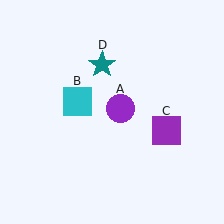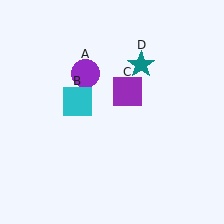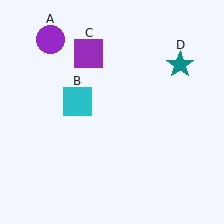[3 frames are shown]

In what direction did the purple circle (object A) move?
The purple circle (object A) moved up and to the left.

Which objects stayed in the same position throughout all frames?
Cyan square (object B) remained stationary.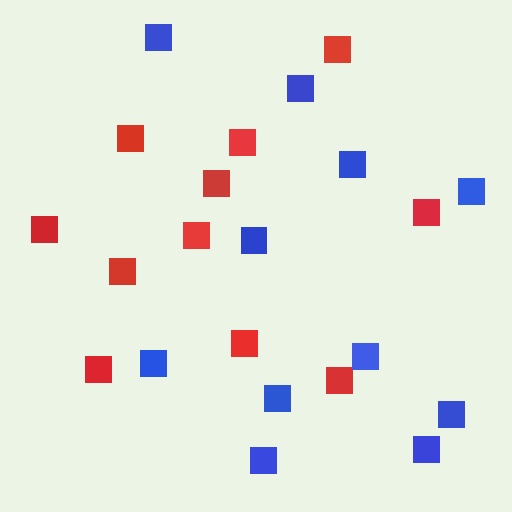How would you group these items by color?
There are 2 groups: one group of red squares (11) and one group of blue squares (11).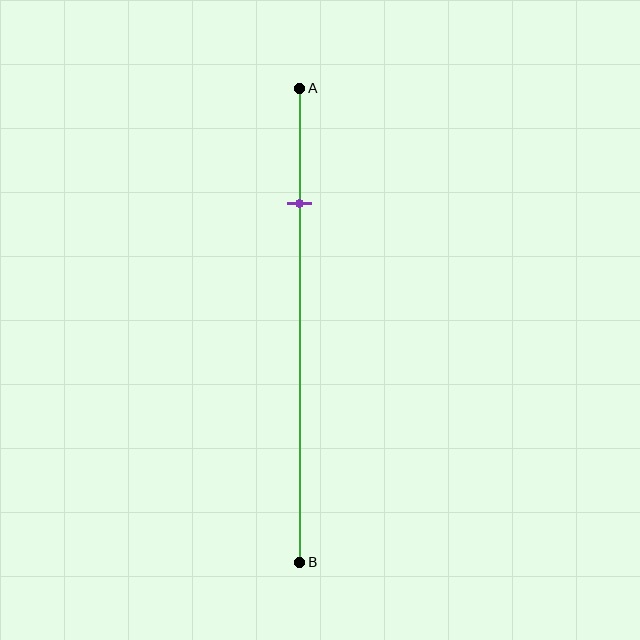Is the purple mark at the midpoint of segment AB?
No, the mark is at about 25% from A, not at the 50% midpoint.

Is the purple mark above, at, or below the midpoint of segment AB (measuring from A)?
The purple mark is above the midpoint of segment AB.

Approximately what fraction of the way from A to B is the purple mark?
The purple mark is approximately 25% of the way from A to B.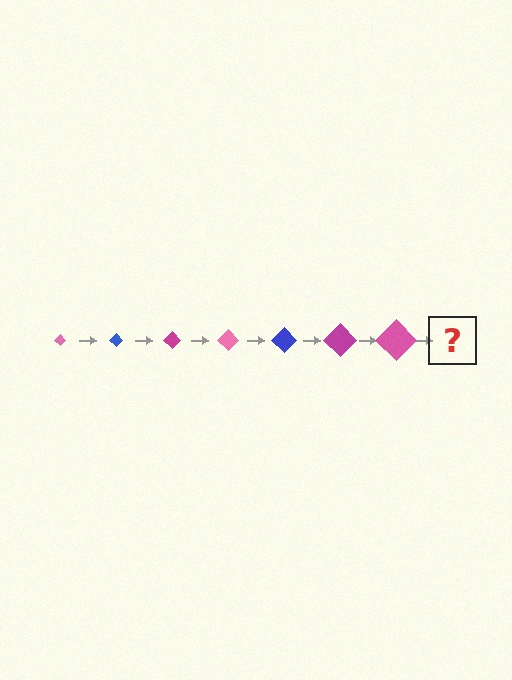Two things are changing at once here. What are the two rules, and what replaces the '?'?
The two rules are that the diamond grows larger each step and the color cycles through pink, blue, and magenta. The '?' should be a blue diamond, larger than the previous one.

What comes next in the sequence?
The next element should be a blue diamond, larger than the previous one.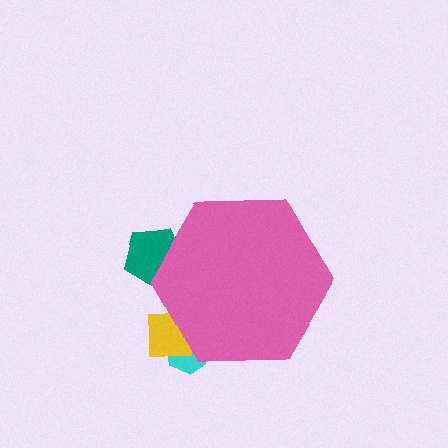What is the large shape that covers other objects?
A pink hexagon.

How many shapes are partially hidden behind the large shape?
3 shapes are partially hidden.